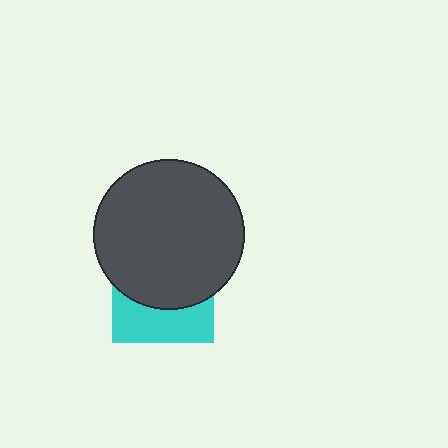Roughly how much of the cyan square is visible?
A small part of it is visible (roughly 39%).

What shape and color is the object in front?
The object in front is a dark gray circle.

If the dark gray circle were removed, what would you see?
You would see the complete cyan square.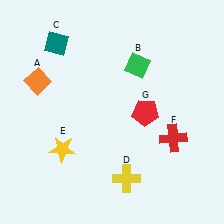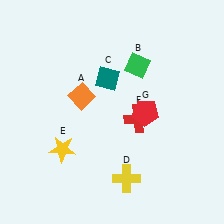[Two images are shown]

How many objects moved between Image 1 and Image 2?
3 objects moved between the two images.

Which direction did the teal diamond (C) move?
The teal diamond (C) moved right.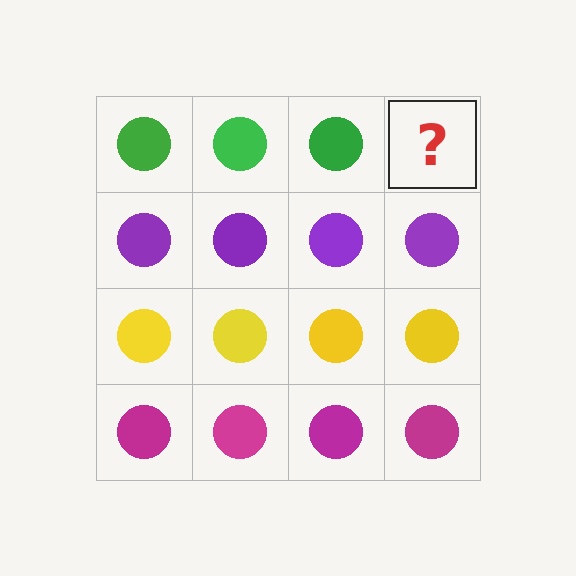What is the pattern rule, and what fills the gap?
The rule is that each row has a consistent color. The gap should be filled with a green circle.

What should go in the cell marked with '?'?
The missing cell should contain a green circle.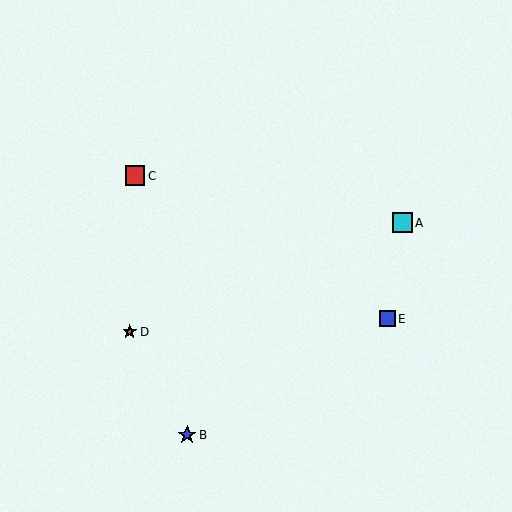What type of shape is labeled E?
Shape E is a blue square.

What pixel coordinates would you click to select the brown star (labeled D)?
Click at (130, 332) to select the brown star D.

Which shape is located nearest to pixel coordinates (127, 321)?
The brown star (labeled D) at (130, 332) is nearest to that location.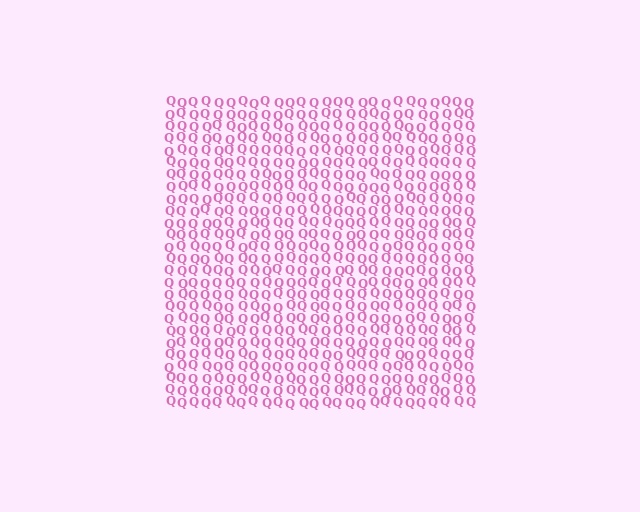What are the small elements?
The small elements are letter Q's.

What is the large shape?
The large shape is a square.